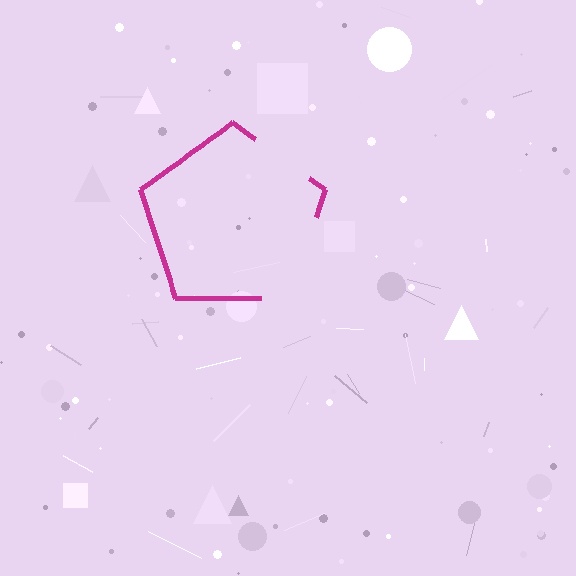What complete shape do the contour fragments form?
The contour fragments form a pentagon.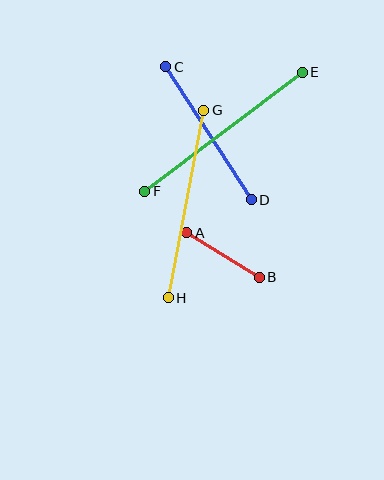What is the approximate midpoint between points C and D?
The midpoint is at approximately (209, 133) pixels.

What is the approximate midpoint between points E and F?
The midpoint is at approximately (223, 132) pixels.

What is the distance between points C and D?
The distance is approximately 158 pixels.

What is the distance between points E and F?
The distance is approximately 197 pixels.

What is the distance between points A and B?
The distance is approximately 85 pixels.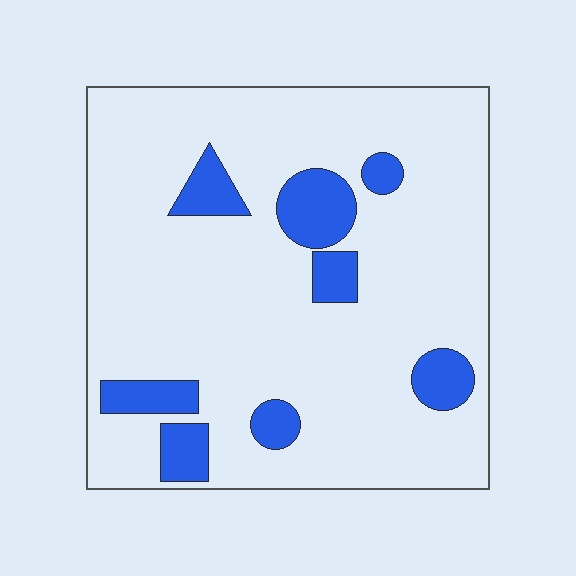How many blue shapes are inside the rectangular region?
8.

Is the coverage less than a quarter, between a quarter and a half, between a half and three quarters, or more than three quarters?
Less than a quarter.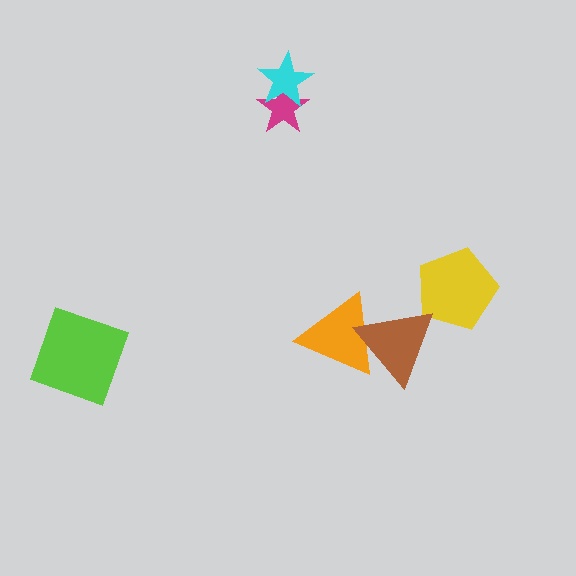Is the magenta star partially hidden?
Yes, it is partially covered by another shape.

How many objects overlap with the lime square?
0 objects overlap with the lime square.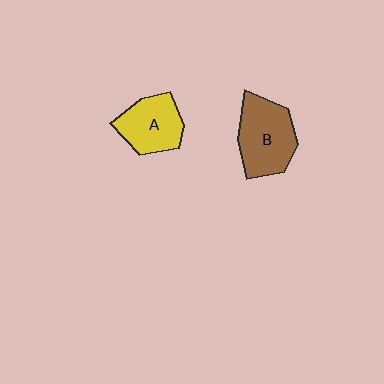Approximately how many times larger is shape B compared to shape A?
Approximately 1.3 times.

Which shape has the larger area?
Shape B (brown).